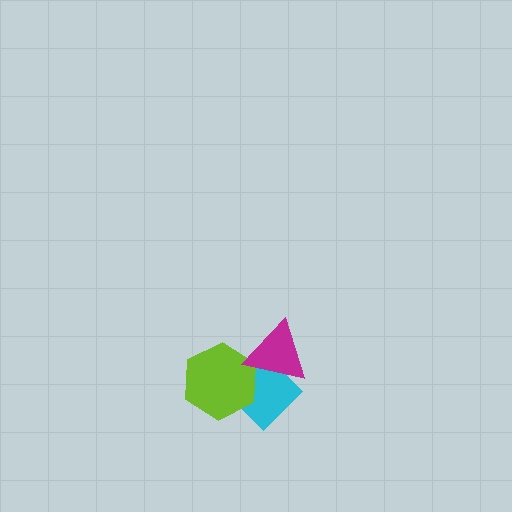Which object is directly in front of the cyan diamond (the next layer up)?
The lime hexagon is directly in front of the cyan diamond.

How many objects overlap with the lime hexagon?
2 objects overlap with the lime hexagon.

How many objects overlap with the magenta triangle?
2 objects overlap with the magenta triangle.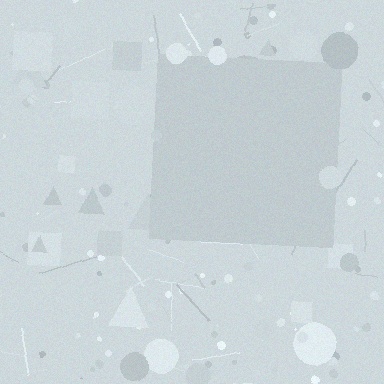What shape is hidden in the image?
A square is hidden in the image.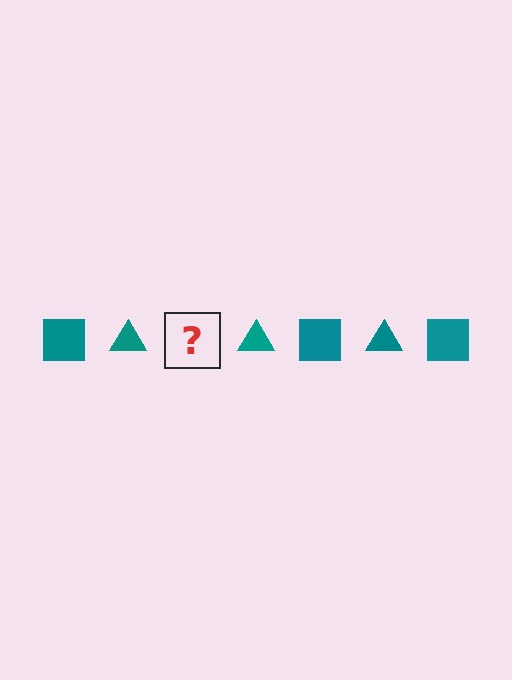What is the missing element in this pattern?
The missing element is a teal square.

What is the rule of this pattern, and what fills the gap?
The rule is that the pattern cycles through square, triangle shapes in teal. The gap should be filled with a teal square.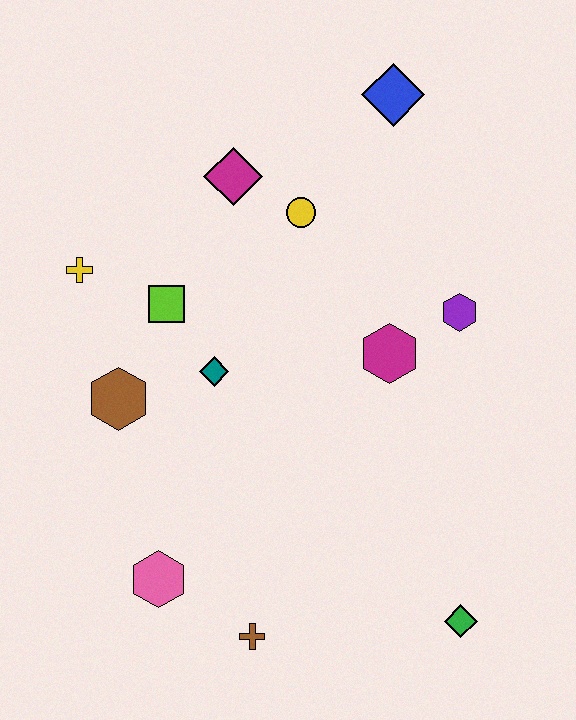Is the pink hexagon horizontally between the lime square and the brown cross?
No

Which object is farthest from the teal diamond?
The green diamond is farthest from the teal diamond.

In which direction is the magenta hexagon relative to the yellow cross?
The magenta hexagon is to the right of the yellow cross.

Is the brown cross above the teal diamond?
No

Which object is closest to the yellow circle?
The magenta diamond is closest to the yellow circle.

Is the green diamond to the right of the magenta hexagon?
Yes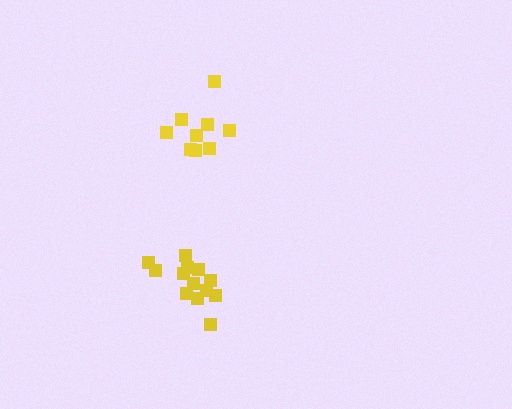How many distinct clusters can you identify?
There are 2 distinct clusters.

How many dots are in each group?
Group 1: 13 dots, Group 2: 9 dots (22 total).